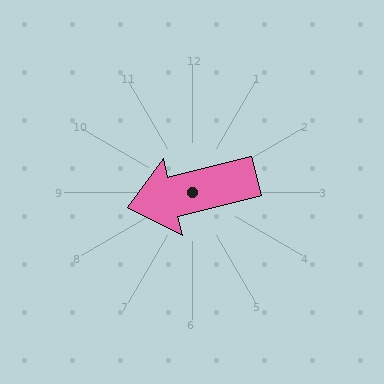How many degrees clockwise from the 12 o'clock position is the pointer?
Approximately 256 degrees.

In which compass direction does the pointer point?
West.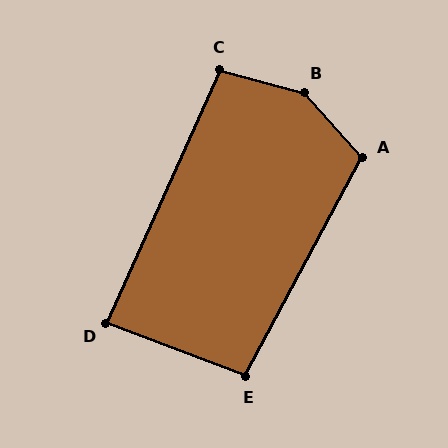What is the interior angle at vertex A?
Approximately 110 degrees (obtuse).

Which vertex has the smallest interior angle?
D, at approximately 87 degrees.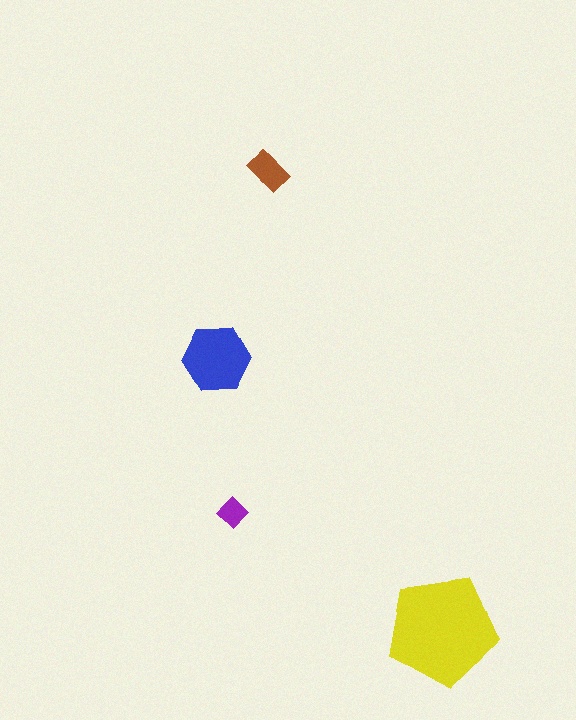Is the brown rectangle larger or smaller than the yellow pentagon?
Smaller.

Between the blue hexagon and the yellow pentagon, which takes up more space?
The yellow pentagon.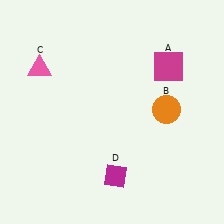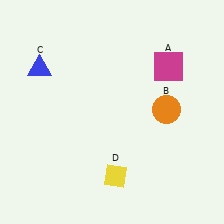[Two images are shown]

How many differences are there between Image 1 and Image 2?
There are 2 differences between the two images.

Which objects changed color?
C changed from pink to blue. D changed from magenta to yellow.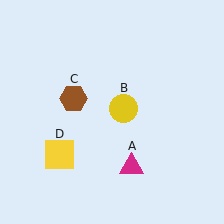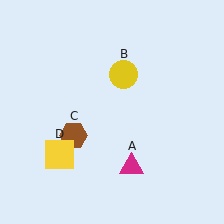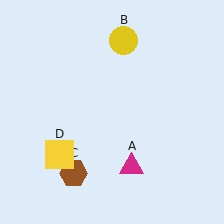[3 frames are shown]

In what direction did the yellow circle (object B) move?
The yellow circle (object B) moved up.